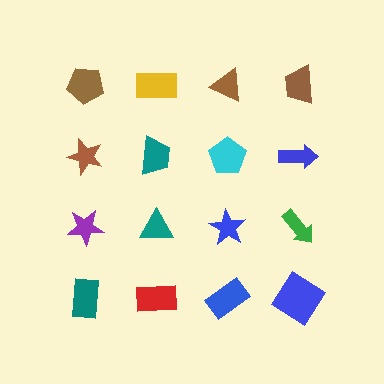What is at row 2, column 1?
A brown star.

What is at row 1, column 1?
A brown pentagon.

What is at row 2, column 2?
A teal trapezoid.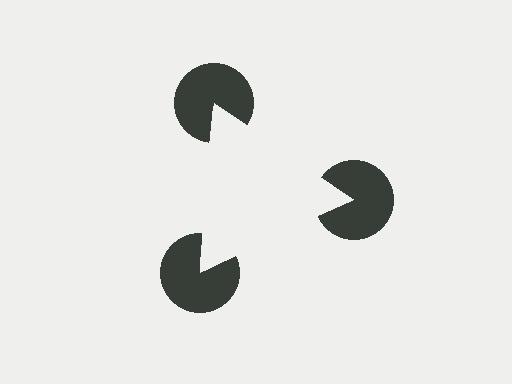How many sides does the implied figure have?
3 sides.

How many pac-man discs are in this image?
There are 3 — one at each vertex of the illusory triangle.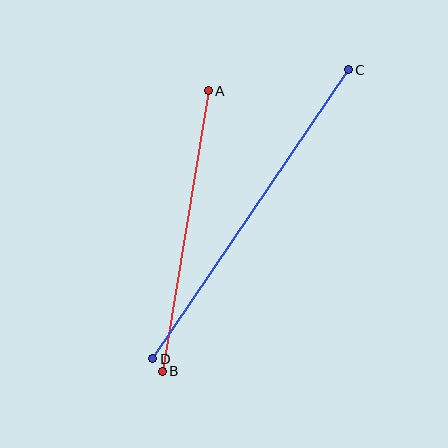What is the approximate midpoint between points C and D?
The midpoint is at approximately (250, 214) pixels.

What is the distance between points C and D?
The distance is approximately 349 pixels.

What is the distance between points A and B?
The distance is approximately 284 pixels.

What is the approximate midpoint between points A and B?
The midpoint is at approximately (185, 231) pixels.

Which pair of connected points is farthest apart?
Points C and D are farthest apart.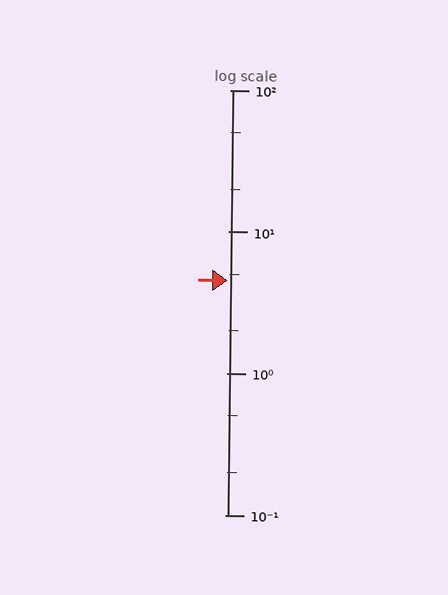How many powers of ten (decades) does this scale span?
The scale spans 3 decades, from 0.1 to 100.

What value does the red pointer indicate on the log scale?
The pointer indicates approximately 4.5.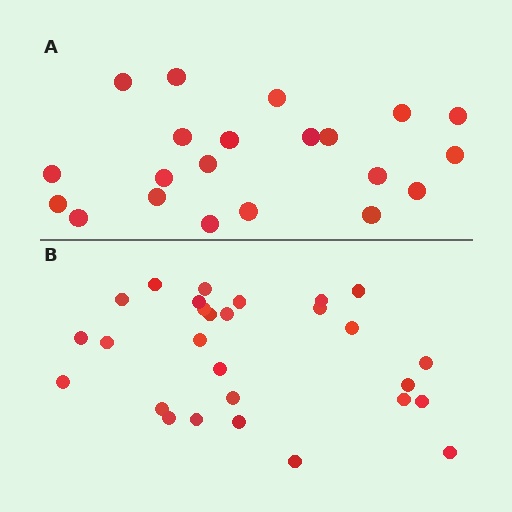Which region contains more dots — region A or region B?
Region B (the bottom region) has more dots.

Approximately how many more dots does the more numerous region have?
Region B has roughly 8 or so more dots than region A.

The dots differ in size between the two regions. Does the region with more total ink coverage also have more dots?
No. Region A has more total ink coverage because its dots are larger, but region B actually contains more individual dots. Total area can be misleading — the number of items is what matters here.